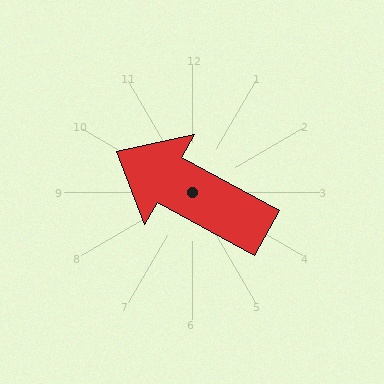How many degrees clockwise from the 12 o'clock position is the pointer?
Approximately 299 degrees.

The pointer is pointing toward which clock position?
Roughly 10 o'clock.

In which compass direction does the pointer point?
Northwest.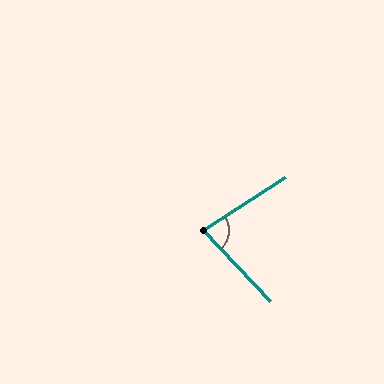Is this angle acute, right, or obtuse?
It is acute.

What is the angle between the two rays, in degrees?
Approximately 79 degrees.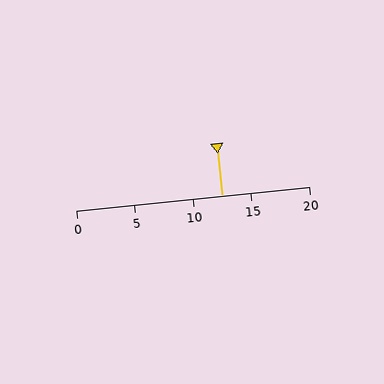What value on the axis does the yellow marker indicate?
The marker indicates approximately 12.5.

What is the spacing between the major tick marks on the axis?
The major ticks are spaced 5 apart.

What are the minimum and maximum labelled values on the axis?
The axis runs from 0 to 20.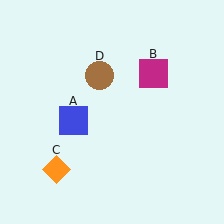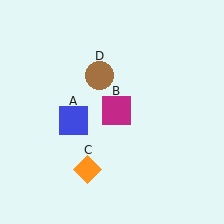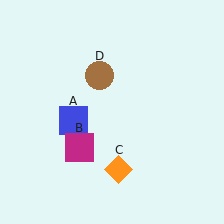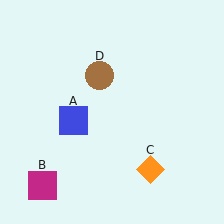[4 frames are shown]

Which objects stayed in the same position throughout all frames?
Blue square (object A) and brown circle (object D) remained stationary.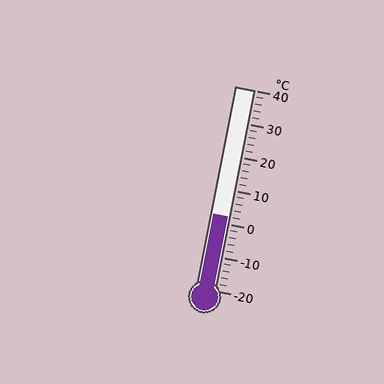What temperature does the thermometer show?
The thermometer shows approximately 2°C.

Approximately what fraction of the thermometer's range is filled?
The thermometer is filled to approximately 35% of its range.